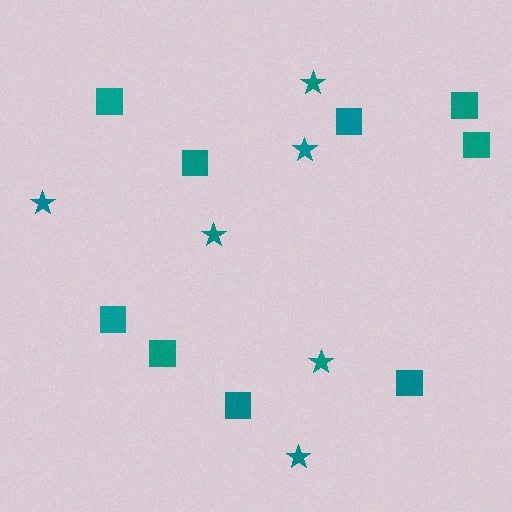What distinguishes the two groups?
There are 2 groups: one group of squares (9) and one group of stars (6).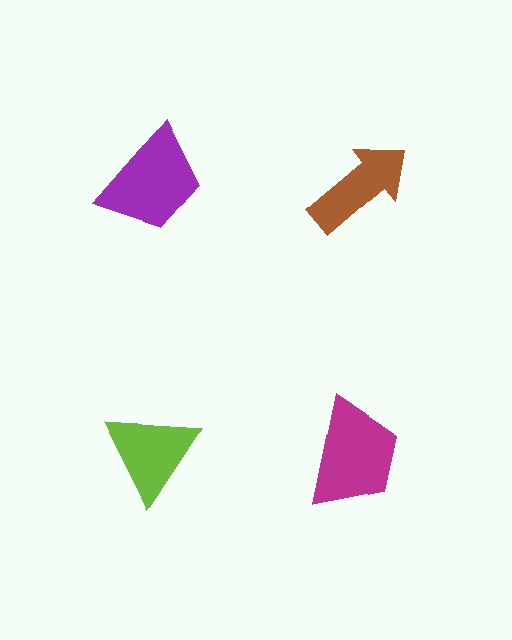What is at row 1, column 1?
A purple trapezoid.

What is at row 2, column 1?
A lime triangle.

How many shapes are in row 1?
2 shapes.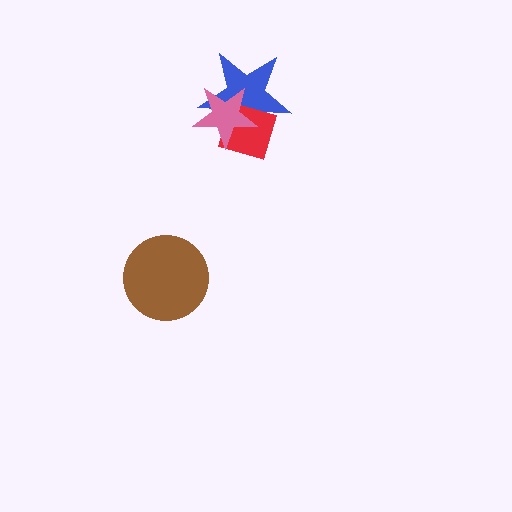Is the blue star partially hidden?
Yes, it is partially covered by another shape.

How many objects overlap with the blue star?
2 objects overlap with the blue star.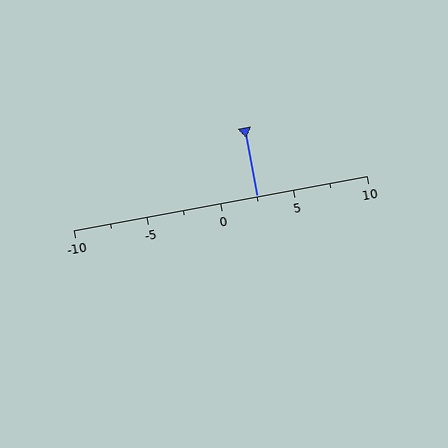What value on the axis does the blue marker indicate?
The marker indicates approximately 2.5.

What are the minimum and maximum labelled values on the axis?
The axis runs from -10 to 10.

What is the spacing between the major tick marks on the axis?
The major ticks are spaced 5 apart.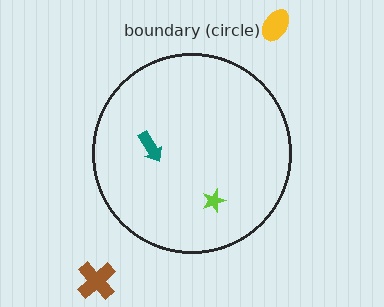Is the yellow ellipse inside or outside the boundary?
Outside.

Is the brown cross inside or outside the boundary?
Outside.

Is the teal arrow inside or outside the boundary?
Inside.